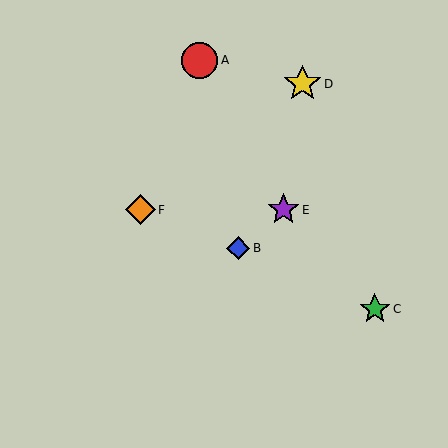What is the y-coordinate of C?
Object C is at y≈309.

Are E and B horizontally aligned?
No, E is at y≈210 and B is at y≈248.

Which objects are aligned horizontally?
Objects E, F are aligned horizontally.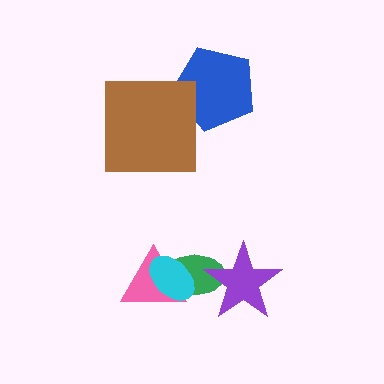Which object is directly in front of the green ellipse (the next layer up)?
The pink triangle is directly in front of the green ellipse.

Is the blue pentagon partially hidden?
Yes, it is partially covered by another shape.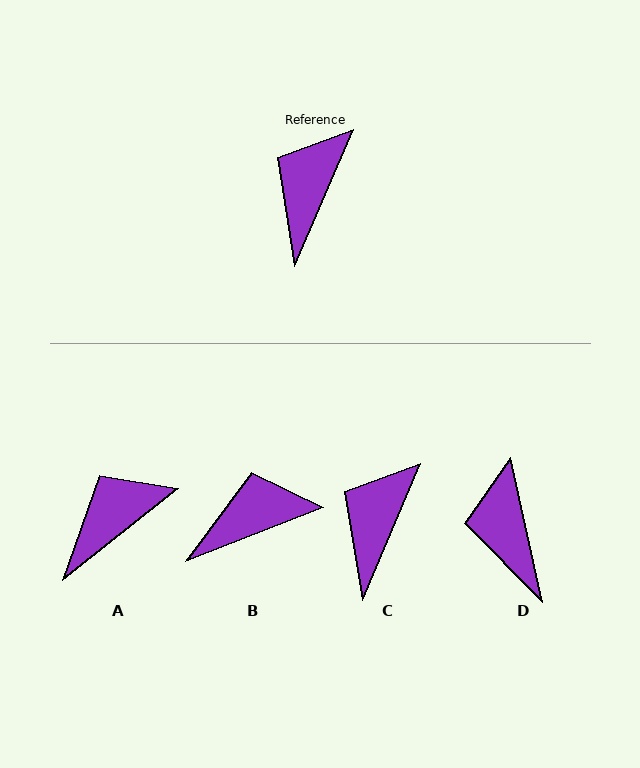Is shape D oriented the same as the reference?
No, it is off by about 35 degrees.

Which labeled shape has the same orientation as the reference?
C.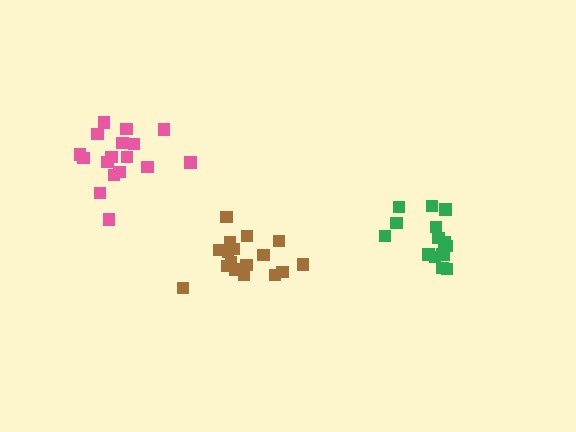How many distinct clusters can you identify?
There are 3 distinct clusters.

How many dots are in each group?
Group 1: 15 dots, Group 2: 17 dots, Group 3: 17 dots (49 total).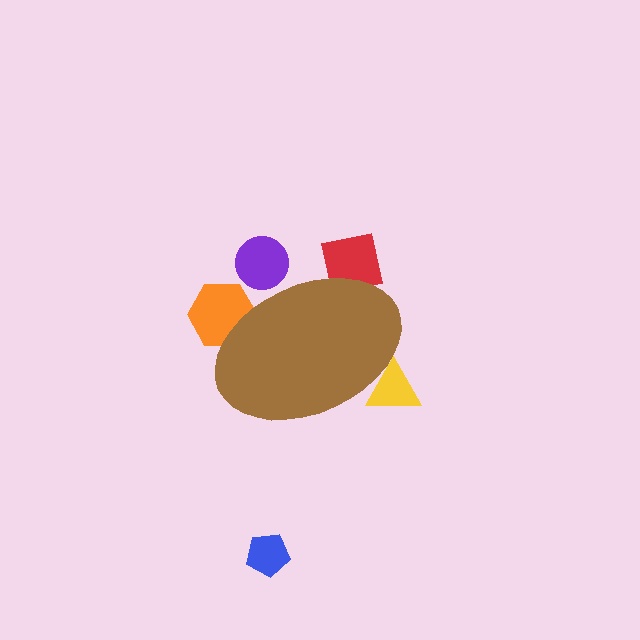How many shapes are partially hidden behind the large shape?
4 shapes are partially hidden.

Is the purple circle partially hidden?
Yes, the purple circle is partially hidden behind the brown ellipse.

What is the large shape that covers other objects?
A brown ellipse.